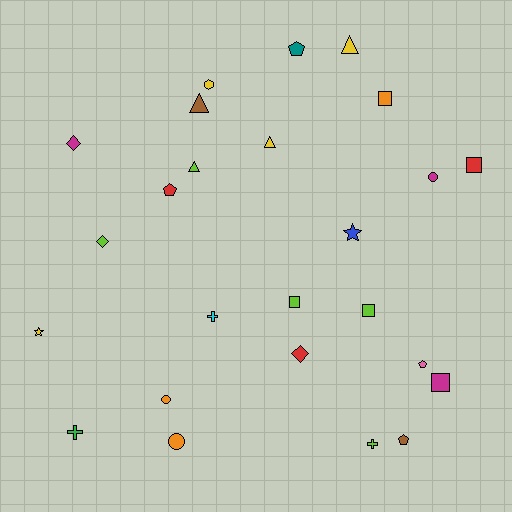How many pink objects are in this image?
There is 1 pink object.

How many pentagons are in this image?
There are 4 pentagons.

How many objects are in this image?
There are 25 objects.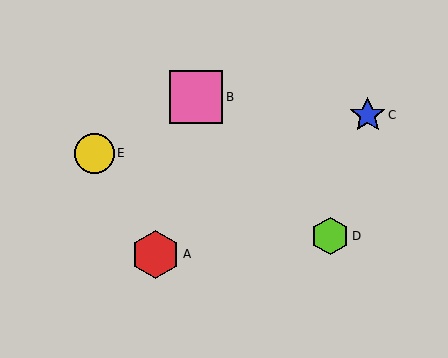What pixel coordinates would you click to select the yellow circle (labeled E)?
Click at (94, 153) to select the yellow circle E.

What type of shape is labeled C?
Shape C is a blue star.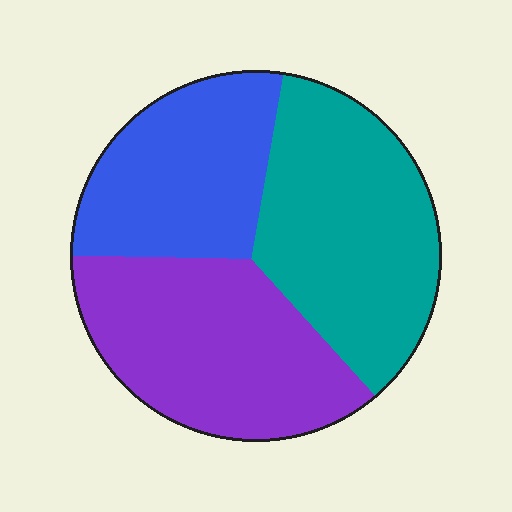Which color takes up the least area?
Blue, at roughly 25%.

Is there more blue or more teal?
Teal.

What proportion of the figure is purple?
Purple takes up between a quarter and a half of the figure.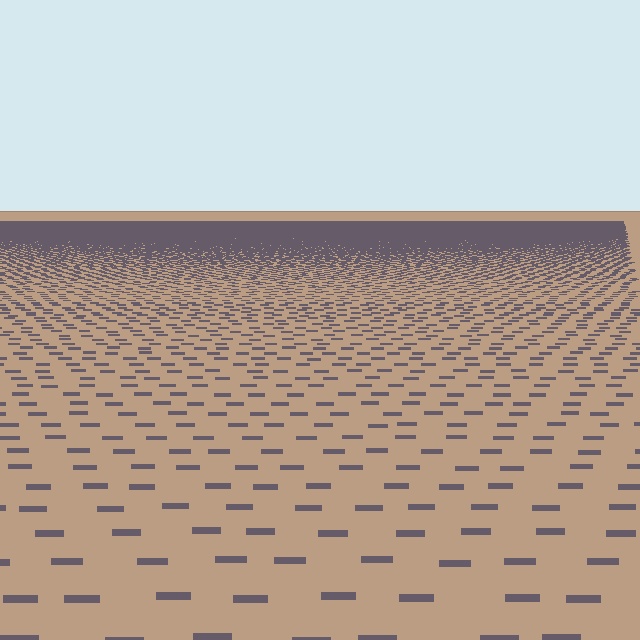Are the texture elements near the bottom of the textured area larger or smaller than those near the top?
Larger. Near the bottom, elements are closer to the viewer and appear at a bigger on-screen size.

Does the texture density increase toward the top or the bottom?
Density increases toward the top.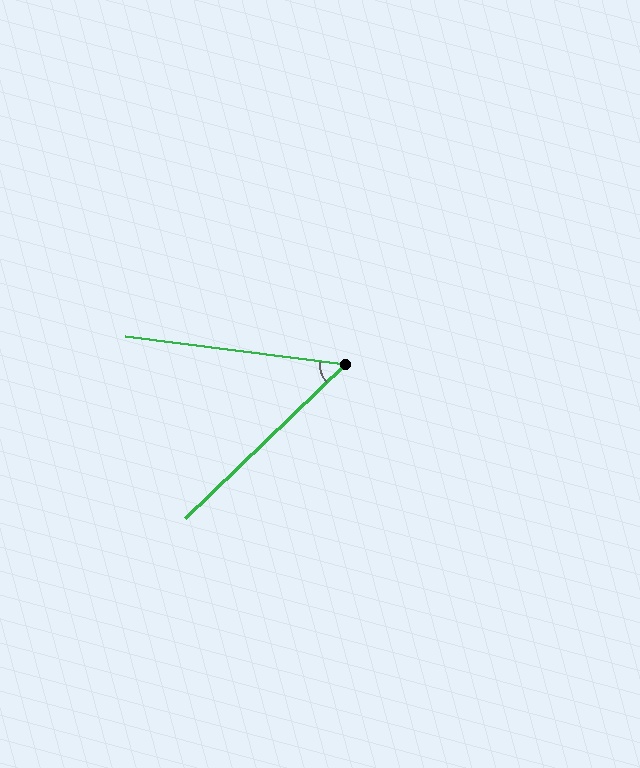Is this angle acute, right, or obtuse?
It is acute.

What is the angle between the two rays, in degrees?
Approximately 51 degrees.